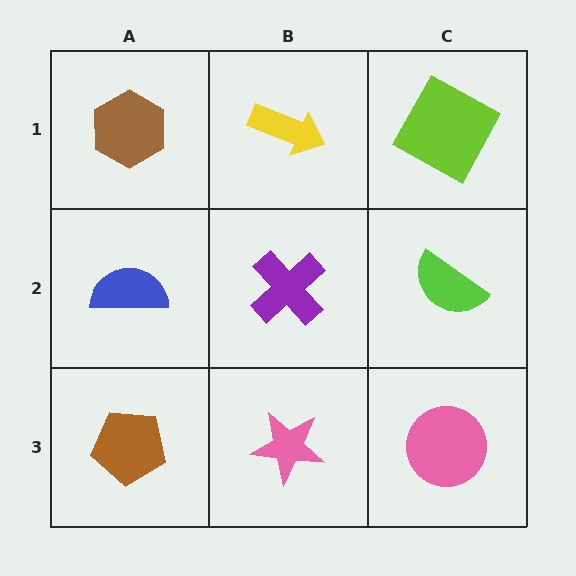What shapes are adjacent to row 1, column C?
A lime semicircle (row 2, column C), a yellow arrow (row 1, column B).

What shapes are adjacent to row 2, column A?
A brown hexagon (row 1, column A), a brown pentagon (row 3, column A), a purple cross (row 2, column B).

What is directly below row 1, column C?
A lime semicircle.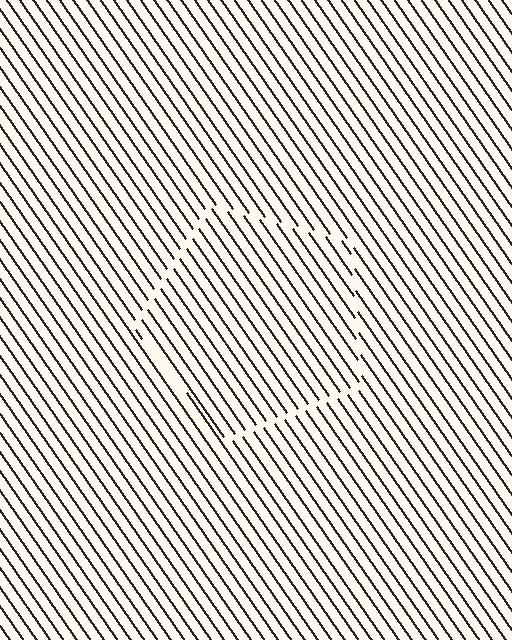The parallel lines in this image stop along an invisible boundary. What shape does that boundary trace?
An illusory pentagon. The interior of the shape contains the same grating, shifted by half a period — the contour is defined by the phase discontinuity where line-ends from the inner and outer gratings abut.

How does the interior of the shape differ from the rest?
The interior of the shape contains the same grating, shifted by half a period — the contour is defined by the phase discontinuity where line-ends from the inner and outer gratings abut.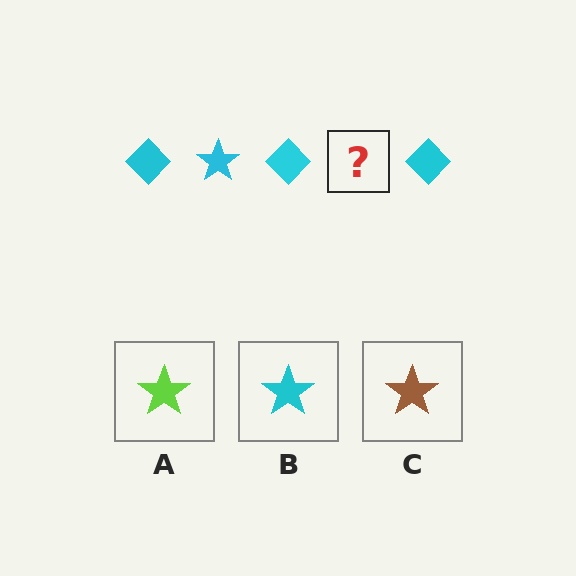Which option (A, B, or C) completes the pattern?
B.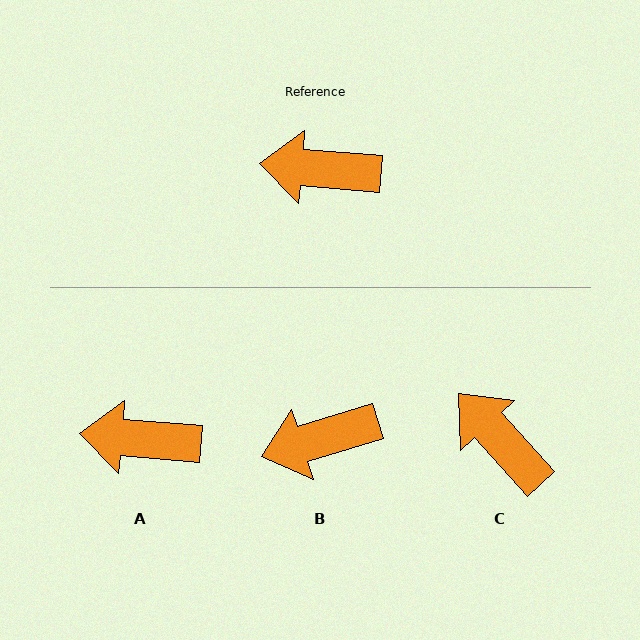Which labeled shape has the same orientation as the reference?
A.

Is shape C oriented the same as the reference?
No, it is off by about 43 degrees.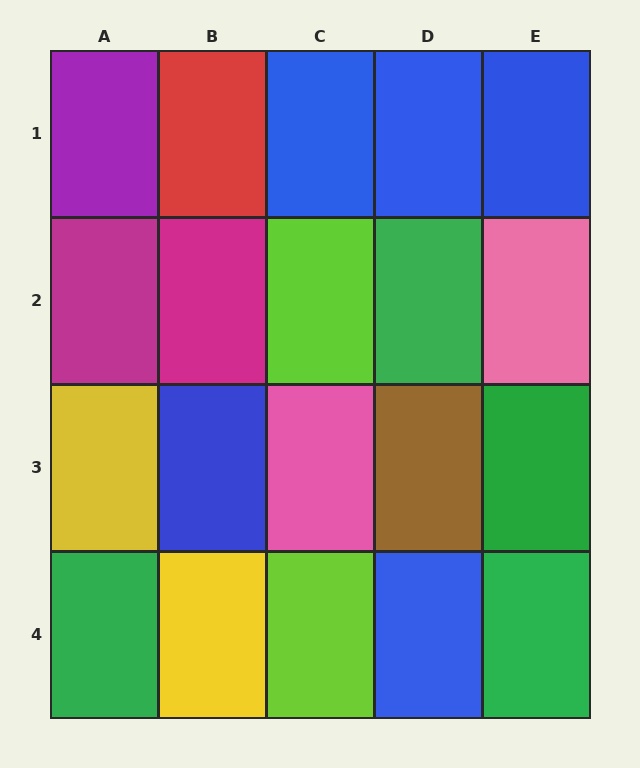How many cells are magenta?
2 cells are magenta.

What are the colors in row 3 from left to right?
Yellow, blue, pink, brown, green.